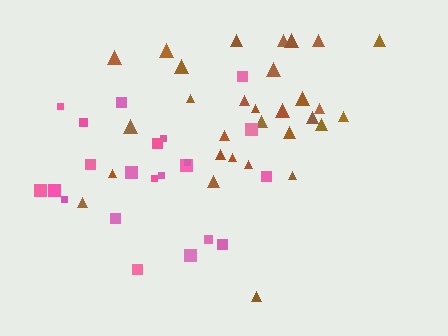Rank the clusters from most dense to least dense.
brown, pink.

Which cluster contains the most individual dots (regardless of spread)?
Brown (30).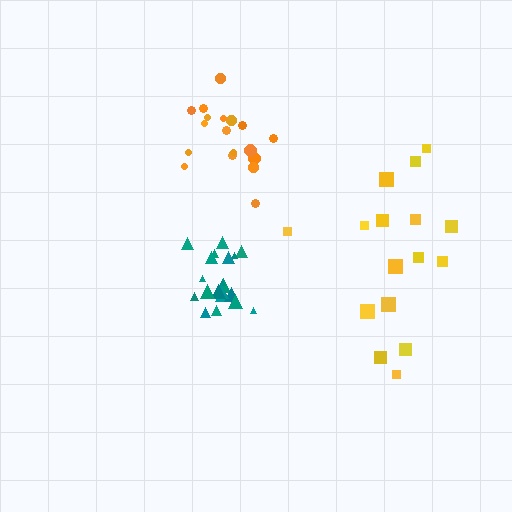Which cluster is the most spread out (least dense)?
Yellow.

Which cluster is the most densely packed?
Teal.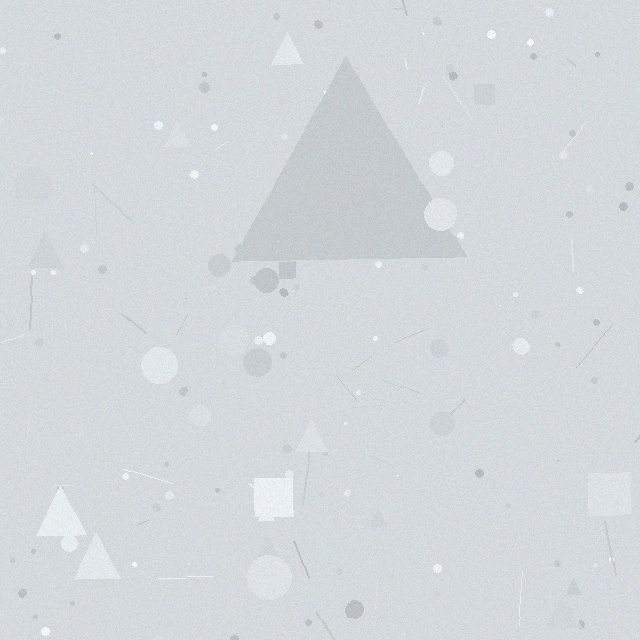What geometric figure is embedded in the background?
A triangle is embedded in the background.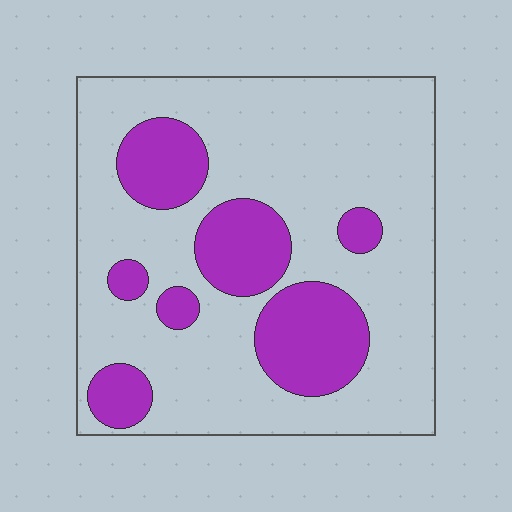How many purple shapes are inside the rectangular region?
7.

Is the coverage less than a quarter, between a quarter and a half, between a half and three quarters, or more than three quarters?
Between a quarter and a half.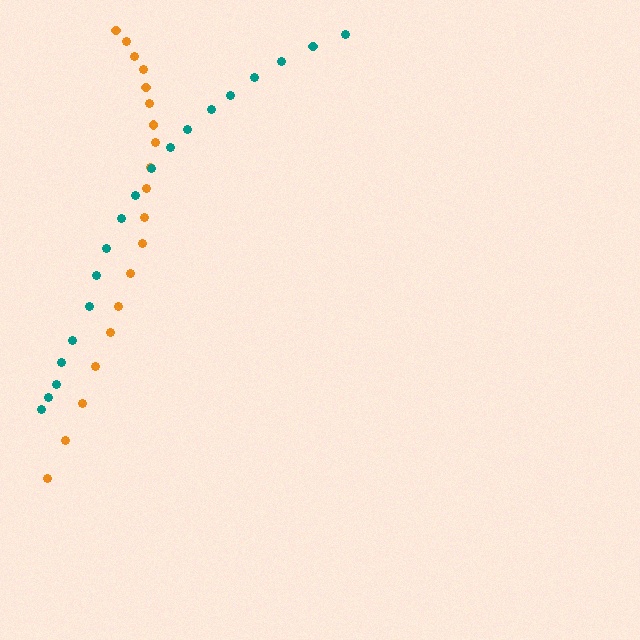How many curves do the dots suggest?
There are 2 distinct paths.